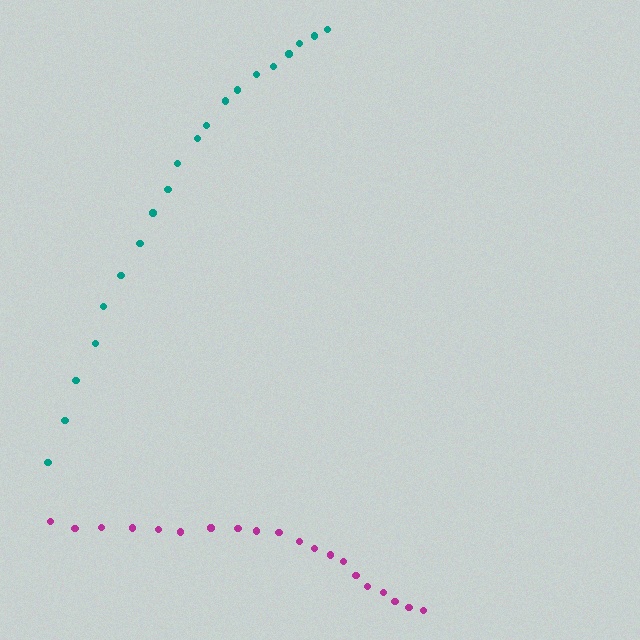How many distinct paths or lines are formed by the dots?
There are 2 distinct paths.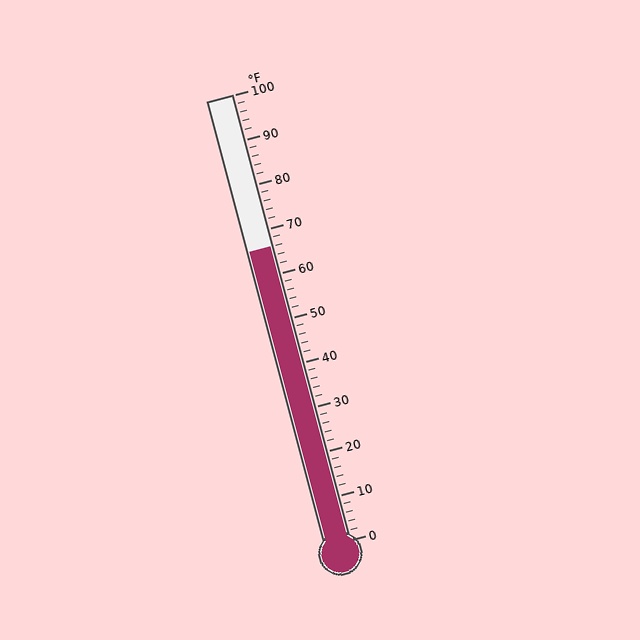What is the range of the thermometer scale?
The thermometer scale ranges from 0°F to 100°F.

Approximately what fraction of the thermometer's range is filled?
The thermometer is filled to approximately 65% of its range.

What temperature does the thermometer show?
The thermometer shows approximately 66°F.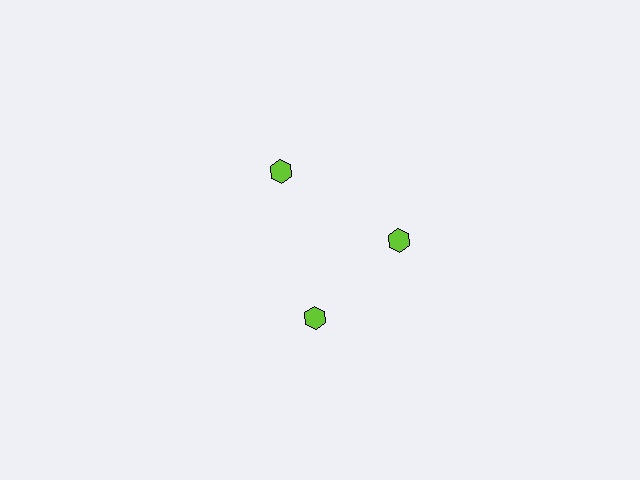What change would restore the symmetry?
The symmetry would be restored by rotating it back into even spacing with its neighbors so that all 3 hexagons sit at equal angles and equal distance from the center.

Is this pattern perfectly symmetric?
No. The 3 lime hexagons are arranged in a ring, but one element near the 7 o'clock position is rotated out of alignment along the ring, breaking the 3-fold rotational symmetry.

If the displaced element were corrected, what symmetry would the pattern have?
It would have 3-fold rotational symmetry — the pattern would map onto itself every 120 degrees.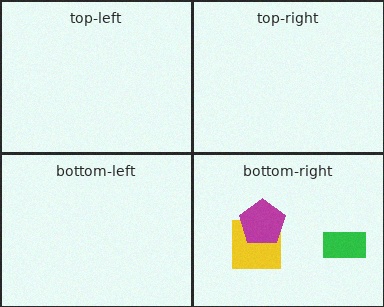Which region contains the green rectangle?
The bottom-right region.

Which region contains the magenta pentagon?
The bottom-right region.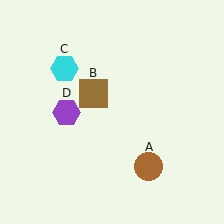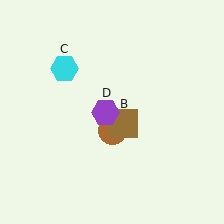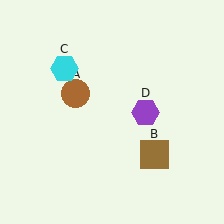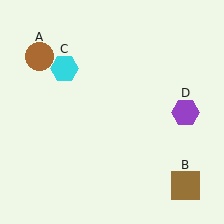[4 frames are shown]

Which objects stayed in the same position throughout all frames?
Cyan hexagon (object C) remained stationary.